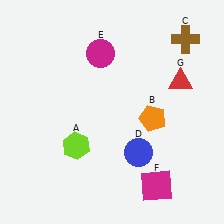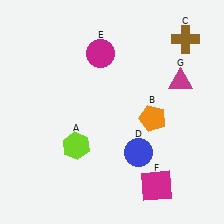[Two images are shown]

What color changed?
The triangle (G) changed from red in Image 1 to magenta in Image 2.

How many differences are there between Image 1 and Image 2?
There is 1 difference between the two images.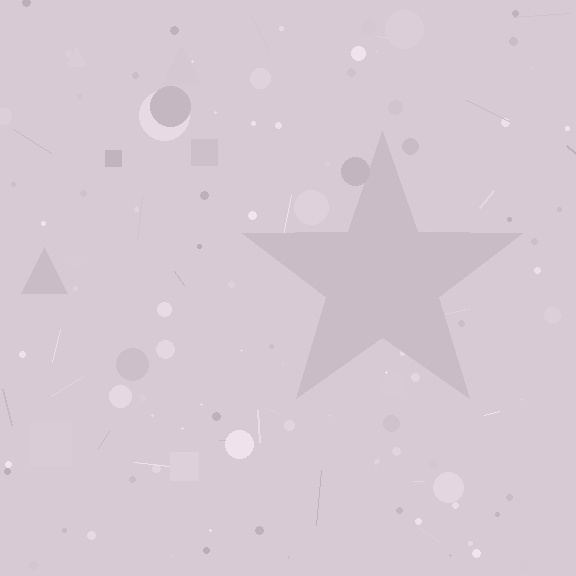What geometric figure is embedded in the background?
A star is embedded in the background.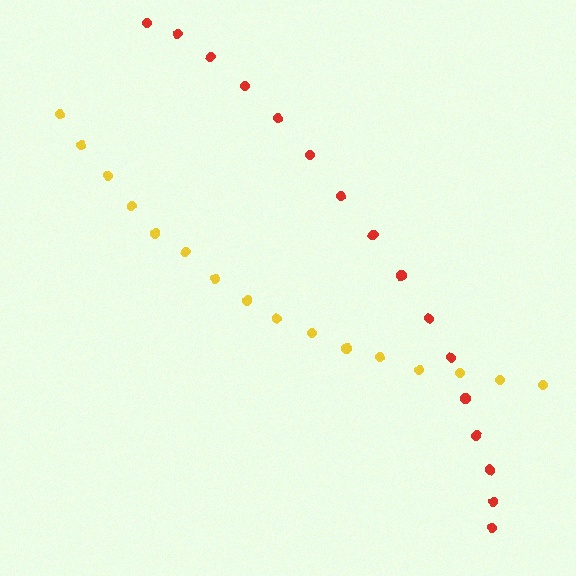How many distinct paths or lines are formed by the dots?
There are 2 distinct paths.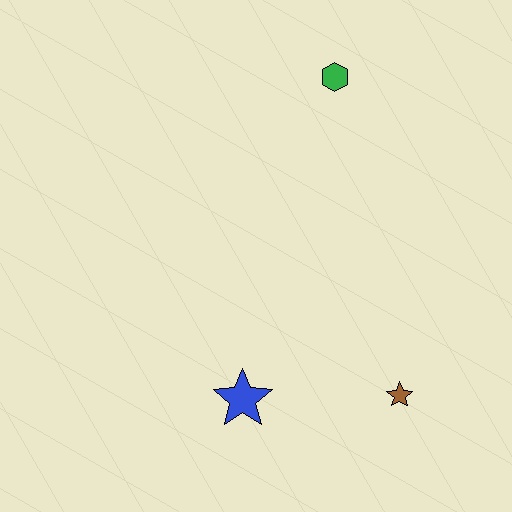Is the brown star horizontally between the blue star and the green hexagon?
No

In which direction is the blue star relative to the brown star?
The blue star is to the left of the brown star.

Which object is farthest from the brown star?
The green hexagon is farthest from the brown star.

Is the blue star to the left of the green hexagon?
Yes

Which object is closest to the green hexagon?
The brown star is closest to the green hexagon.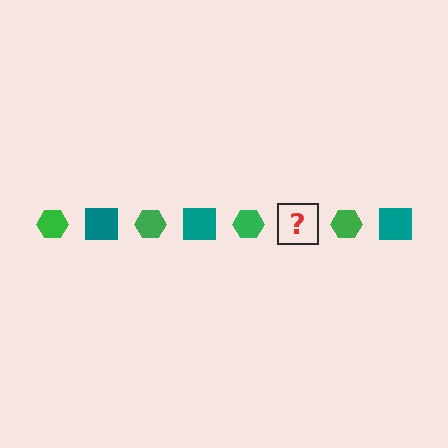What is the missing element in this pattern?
The missing element is a teal square.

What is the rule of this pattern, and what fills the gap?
The rule is that the pattern alternates between green hexagon and teal square. The gap should be filled with a teal square.